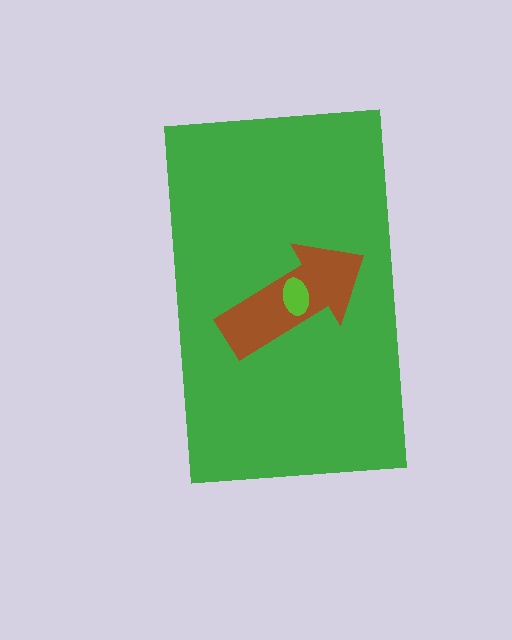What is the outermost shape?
The green rectangle.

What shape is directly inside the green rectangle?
The brown arrow.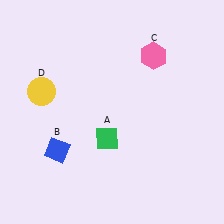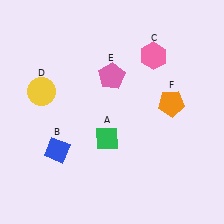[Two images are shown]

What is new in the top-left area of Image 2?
A pink pentagon (E) was added in the top-left area of Image 2.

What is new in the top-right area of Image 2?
An orange pentagon (F) was added in the top-right area of Image 2.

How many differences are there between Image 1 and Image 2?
There are 2 differences between the two images.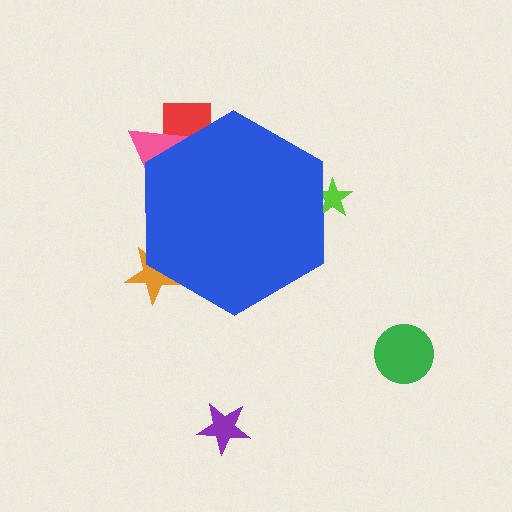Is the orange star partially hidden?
Yes, the orange star is partially hidden behind the blue hexagon.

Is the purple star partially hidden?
No, the purple star is fully visible.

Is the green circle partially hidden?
No, the green circle is fully visible.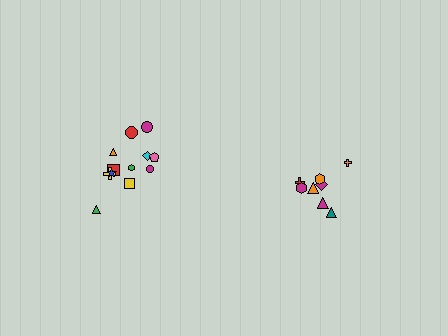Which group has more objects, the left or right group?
The left group.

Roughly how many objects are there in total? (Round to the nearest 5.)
Roughly 20 objects in total.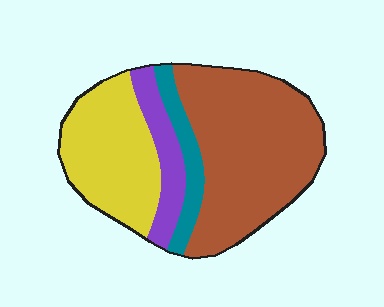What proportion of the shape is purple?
Purple covers roughly 10% of the shape.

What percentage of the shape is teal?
Teal takes up less than a sixth of the shape.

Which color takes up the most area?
Brown, at roughly 50%.